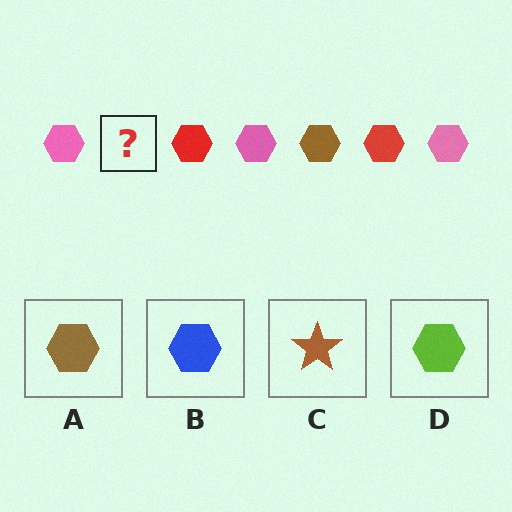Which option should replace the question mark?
Option A.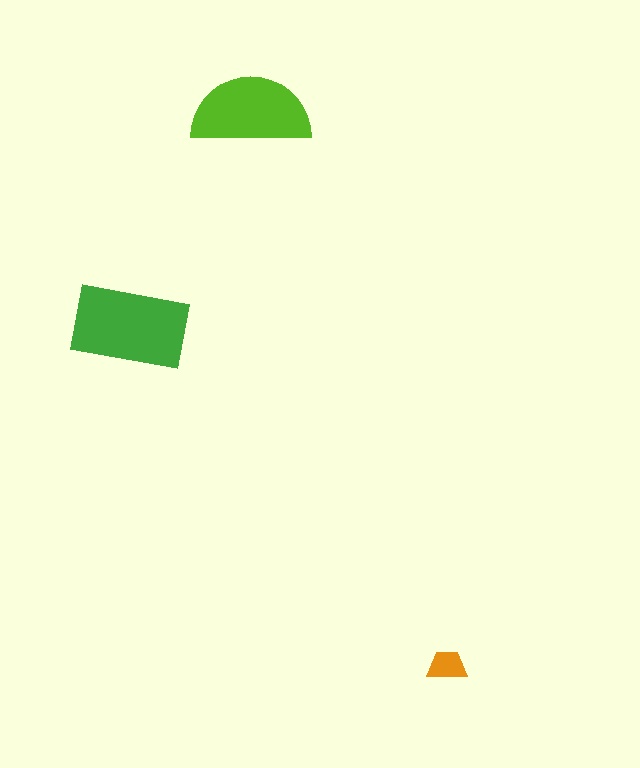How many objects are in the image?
There are 3 objects in the image.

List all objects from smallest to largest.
The orange trapezoid, the lime semicircle, the green rectangle.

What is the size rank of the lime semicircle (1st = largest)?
2nd.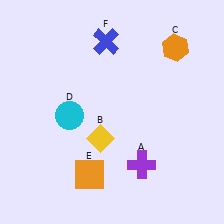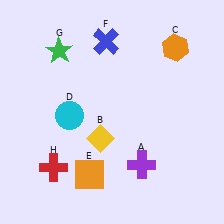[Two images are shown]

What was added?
A green star (G), a red cross (H) were added in Image 2.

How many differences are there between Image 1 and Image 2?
There are 2 differences between the two images.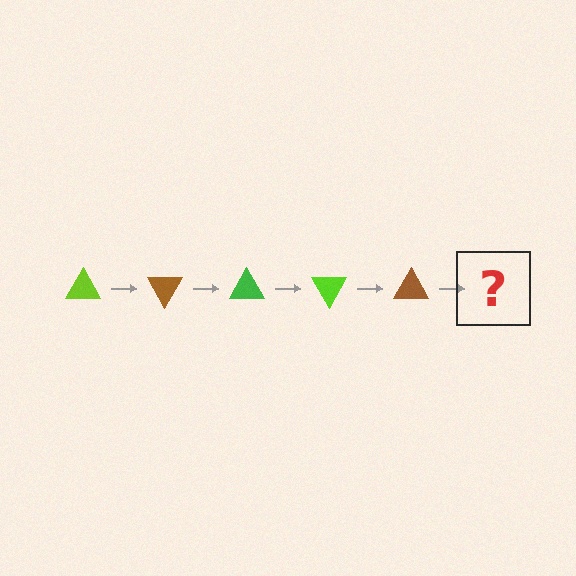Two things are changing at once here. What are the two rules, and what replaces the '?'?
The two rules are that it rotates 60 degrees each step and the color cycles through lime, brown, and green. The '?' should be a green triangle, rotated 300 degrees from the start.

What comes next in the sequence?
The next element should be a green triangle, rotated 300 degrees from the start.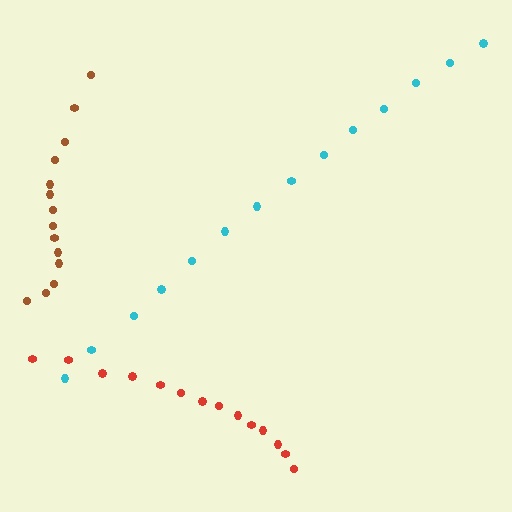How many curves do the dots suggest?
There are 3 distinct paths.